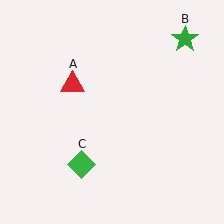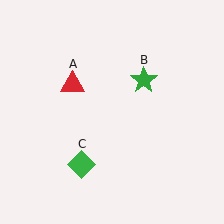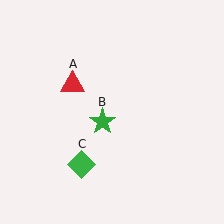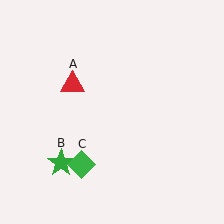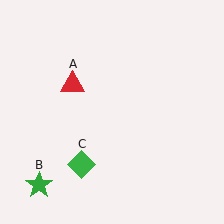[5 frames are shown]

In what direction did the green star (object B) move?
The green star (object B) moved down and to the left.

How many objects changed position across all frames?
1 object changed position: green star (object B).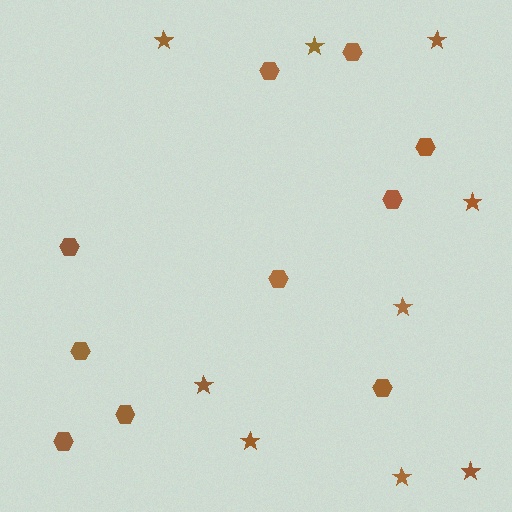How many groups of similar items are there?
There are 2 groups: one group of stars (9) and one group of hexagons (10).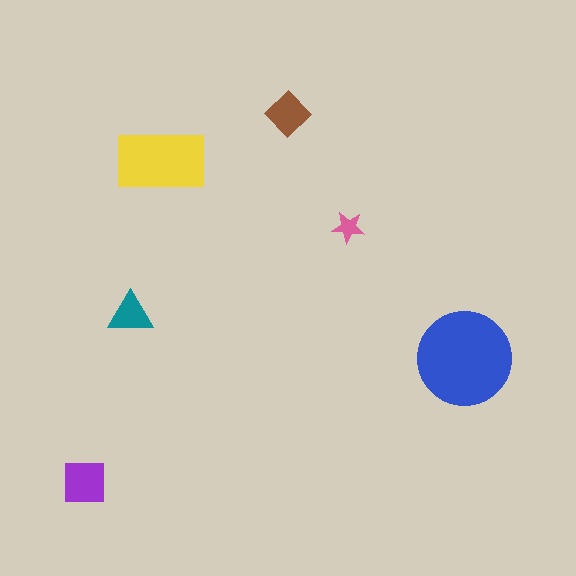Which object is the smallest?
The pink star.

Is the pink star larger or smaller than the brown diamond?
Smaller.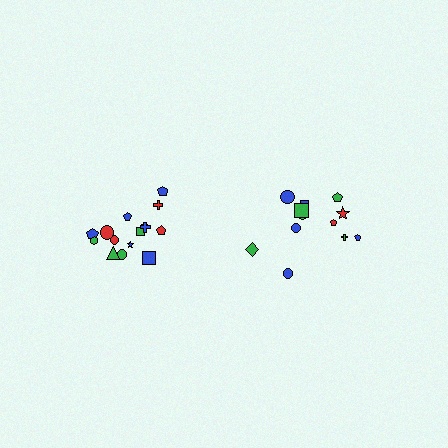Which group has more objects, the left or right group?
The left group.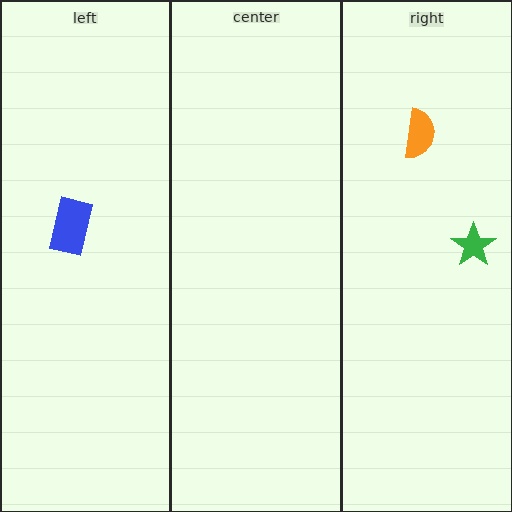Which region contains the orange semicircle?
The right region.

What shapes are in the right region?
The green star, the orange semicircle.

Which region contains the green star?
The right region.